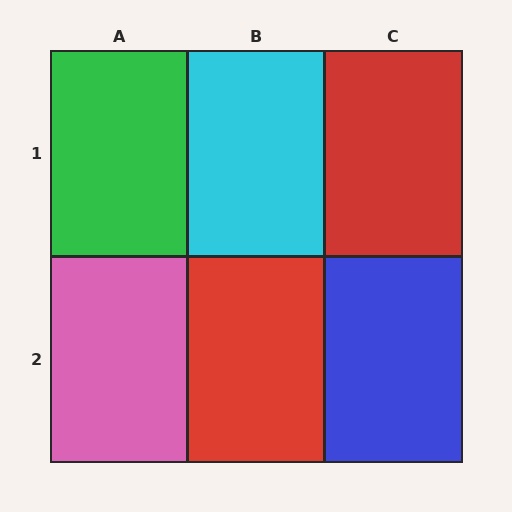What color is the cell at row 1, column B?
Cyan.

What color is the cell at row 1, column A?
Green.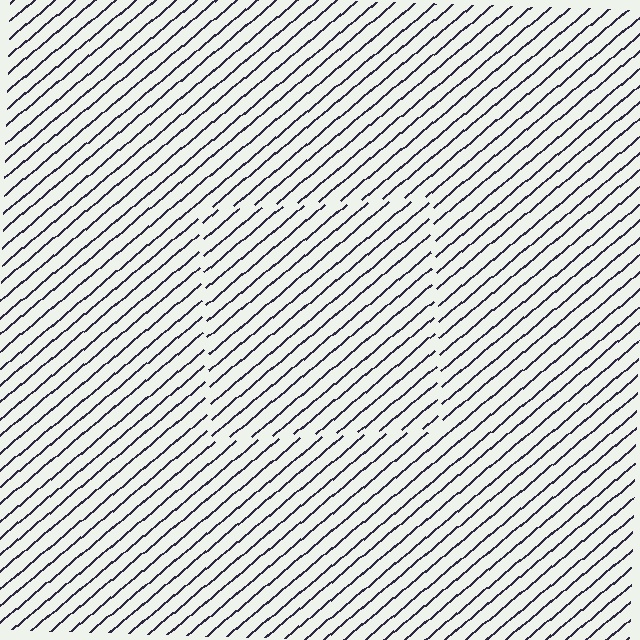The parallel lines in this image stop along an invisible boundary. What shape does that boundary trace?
An illusory square. The interior of the shape contains the same grating, shifted by half a period — the contour is defined by the phase discontinuity where line-ends from the inner and outer gratings abut.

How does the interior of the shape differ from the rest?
The interior of the shape contains the same grating, shifted by half a period — the contour is defined by the phase discontinuity where line-ends from the inner and outer gratings abut.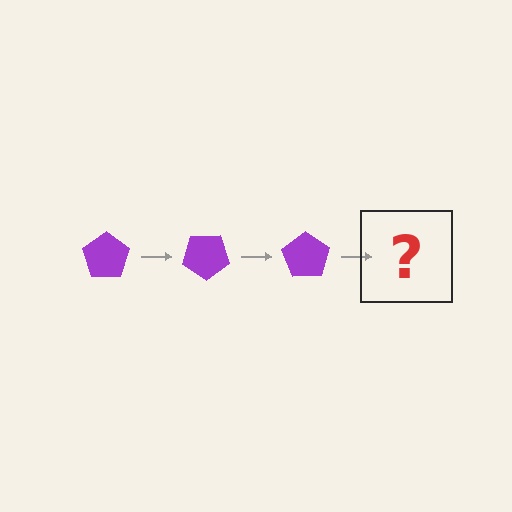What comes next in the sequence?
The next element should be a purple pentagon rotated 105 degrees.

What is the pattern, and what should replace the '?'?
The pattern is that the pentagon rotates 35 degrees each step. The '?' should be a purple pentagon rotated 105 degrees.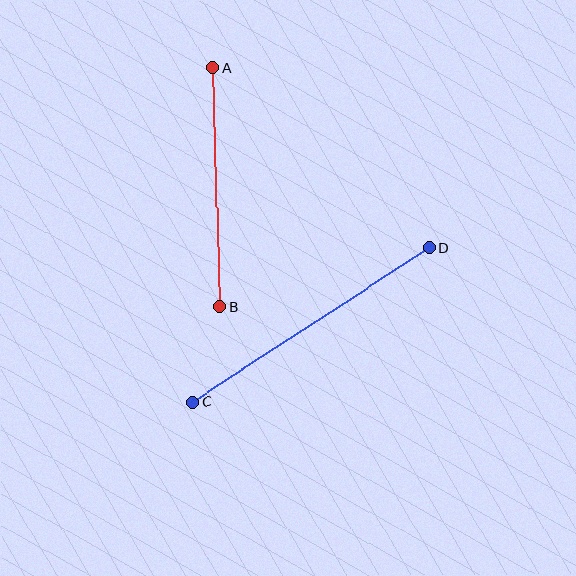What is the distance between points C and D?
The distance is approximately 282 pixels.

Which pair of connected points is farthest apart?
Points C and D are farthest apart.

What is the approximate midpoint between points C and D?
The midpoint is at approximately (311, 325) pixels.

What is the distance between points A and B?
The distance is approximately 239 pixels.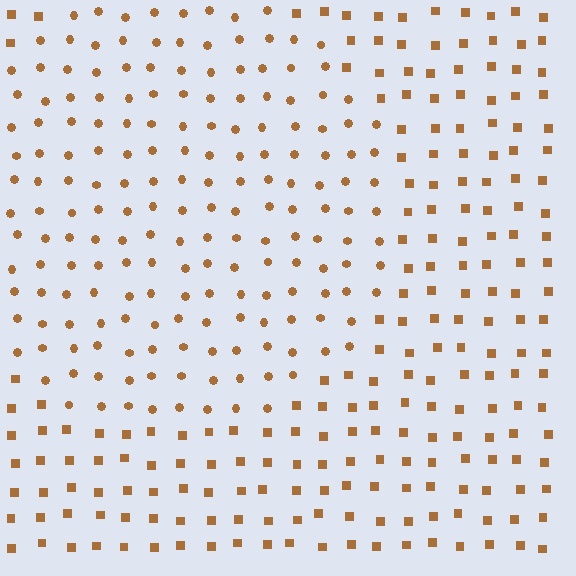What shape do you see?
I see a circle.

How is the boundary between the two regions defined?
The boundary is defined by a change in element shape: circles inside vs. squares outside. All elements share the same color and spacing.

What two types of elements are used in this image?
The image uses circles inside the circle region and squares outside it.